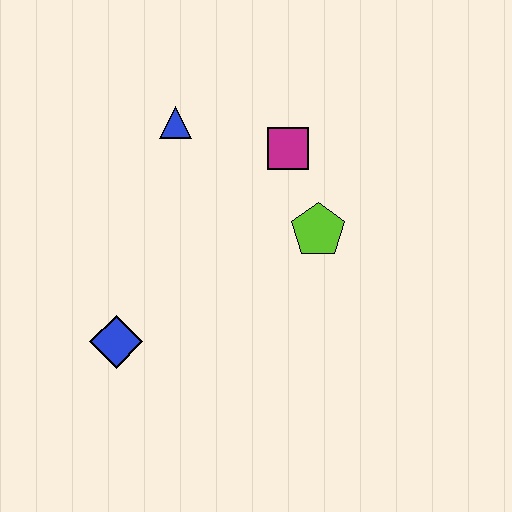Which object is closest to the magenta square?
The lime pentagon is closest to the magenta square.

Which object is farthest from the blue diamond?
The magenta square is farthest from the blue diamond.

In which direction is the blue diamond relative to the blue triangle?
The blue diamond is below the blue triangle.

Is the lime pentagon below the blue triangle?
Yes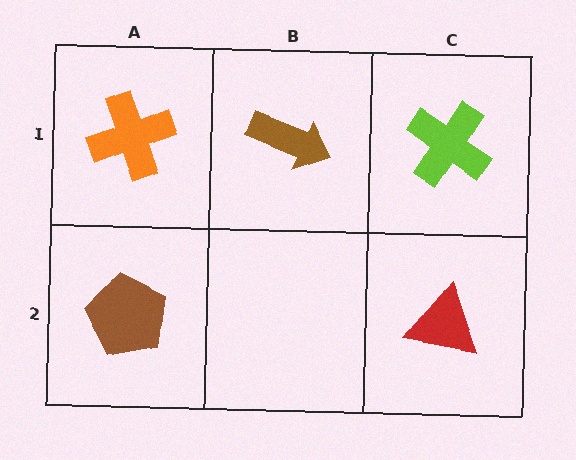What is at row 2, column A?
A brown pentagon.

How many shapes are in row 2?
2 shapes.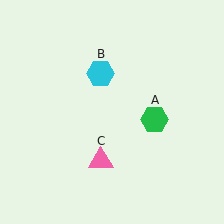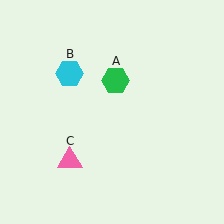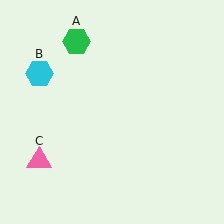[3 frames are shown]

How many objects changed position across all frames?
3 objects changed position: green hexagon (object A), cyan hexagon (object B), pink triangle (object C).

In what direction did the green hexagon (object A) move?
The green hexagon (object A) moved up and to the left.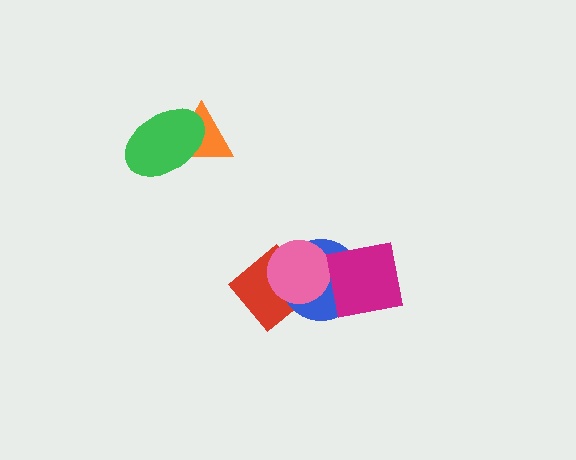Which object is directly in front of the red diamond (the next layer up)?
The blue circle is directly in front of the red diamond.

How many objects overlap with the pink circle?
3 objects overlap with the pink circle.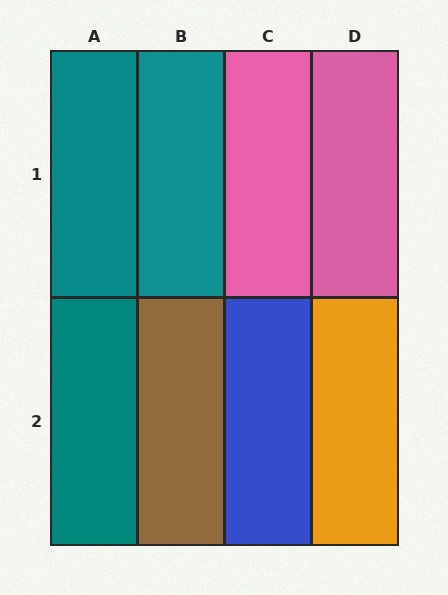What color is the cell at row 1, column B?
Teal.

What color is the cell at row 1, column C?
Pink.